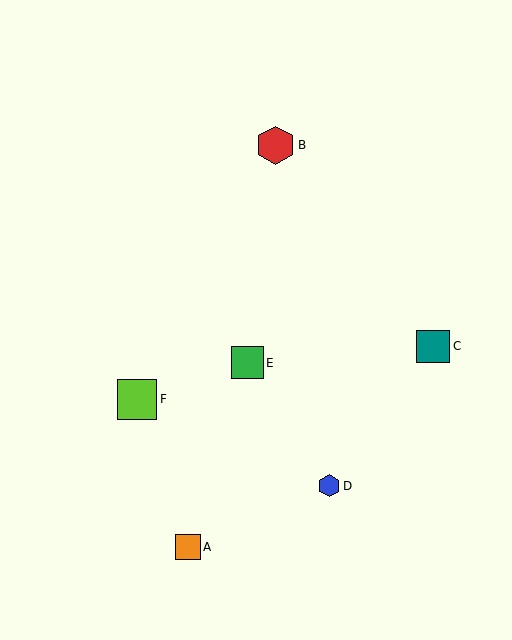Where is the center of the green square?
The center of the green square is at (247, 363).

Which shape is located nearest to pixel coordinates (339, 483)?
The blue hexagon (labeled D) at (329, 486) is nearest to that location.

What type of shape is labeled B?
Shape B is a red hexagon.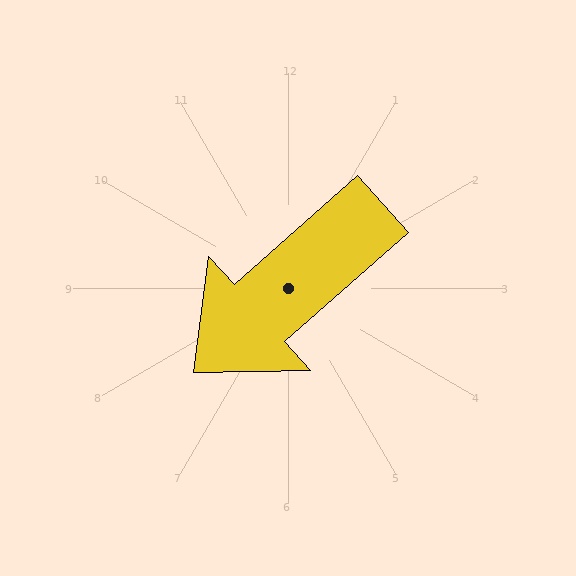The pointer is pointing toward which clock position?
Roughly 8 o'clock.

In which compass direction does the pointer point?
Southwest.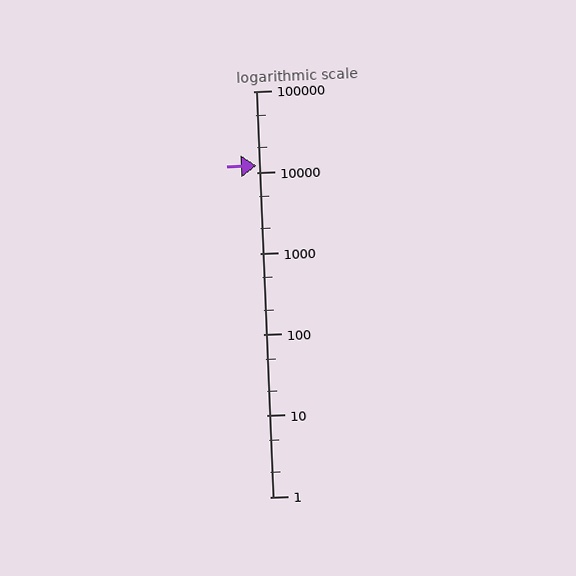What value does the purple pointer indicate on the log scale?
The pointer indicates approximately 12000.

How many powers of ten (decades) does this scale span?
The scale spans 5 decades, from 1 to 100000.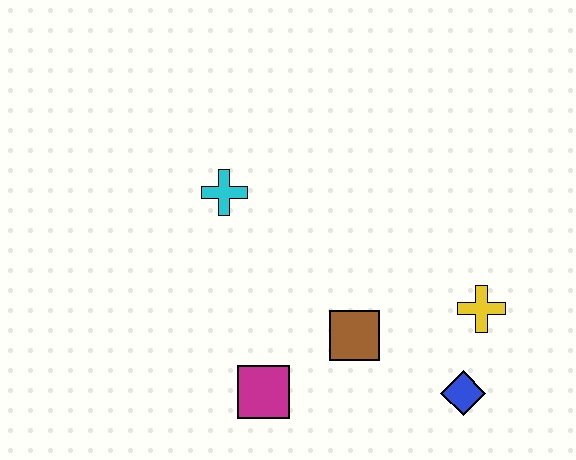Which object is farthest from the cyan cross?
The blue diamond is farthest from the cyan cross.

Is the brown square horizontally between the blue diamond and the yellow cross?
No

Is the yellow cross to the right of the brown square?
Yes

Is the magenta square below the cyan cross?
Yes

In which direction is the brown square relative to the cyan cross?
The brown square is below the cyan cross.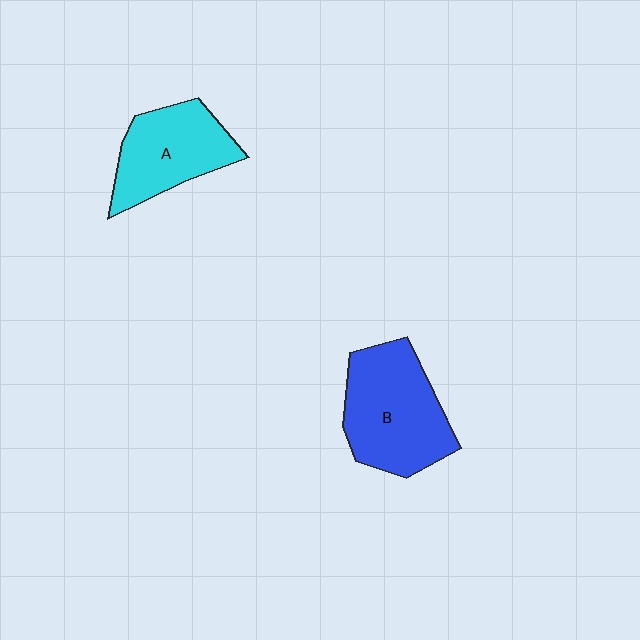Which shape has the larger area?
Shape B (blue).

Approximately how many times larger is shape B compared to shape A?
Approximately 1.3 times.